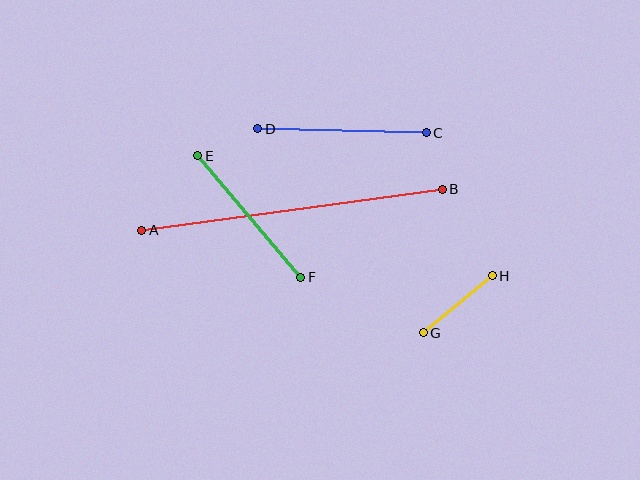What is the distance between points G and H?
The distance is approximately 89 pixels.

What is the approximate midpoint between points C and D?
The midpoint is at approximately (342, 131) pixels.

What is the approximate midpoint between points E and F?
The midpoint is at approximately (249, 217) pixels.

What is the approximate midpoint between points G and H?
The midpoint is at approximately (458, 304) pixels.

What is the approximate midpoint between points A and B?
The midpoint is at approximately (292, 210) pixels.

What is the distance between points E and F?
The distance is approximately 159 pixels.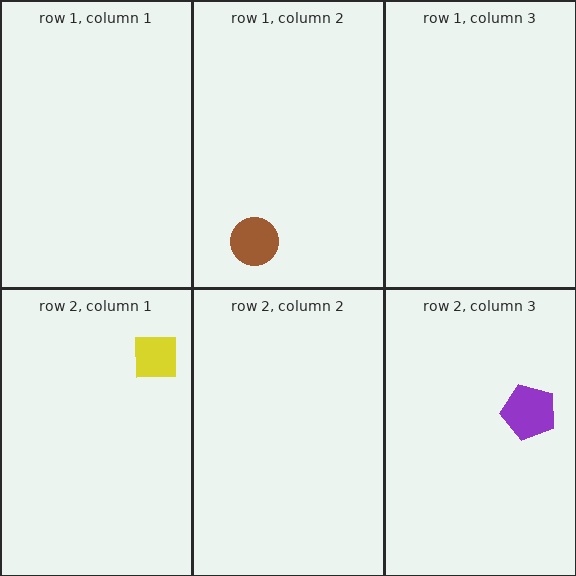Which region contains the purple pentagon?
The row 2, column 3 region.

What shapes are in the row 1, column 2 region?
The brown circle.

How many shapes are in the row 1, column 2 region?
1.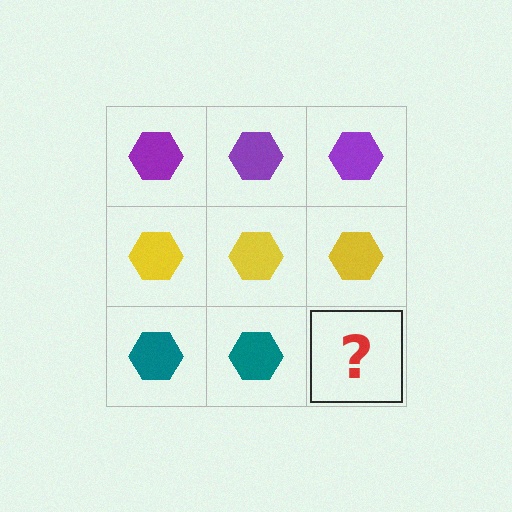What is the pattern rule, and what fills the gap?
The rule is that each row has a consistent color. The gap should be filled with a teal hexagon.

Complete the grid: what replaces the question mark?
The question mark should be replaced with a teal hexagon.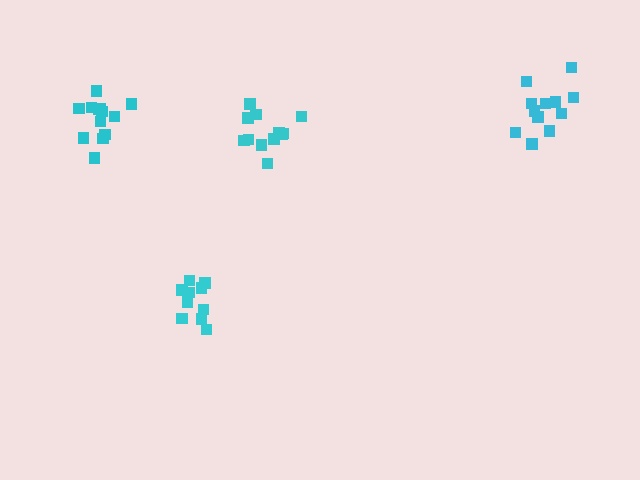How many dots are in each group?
Group 1: 13 dots, Group 2: 10 dots, Group 3: 12 dots, Group 4: 12 dots (47 total).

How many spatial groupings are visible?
There are 4 spatial groupings.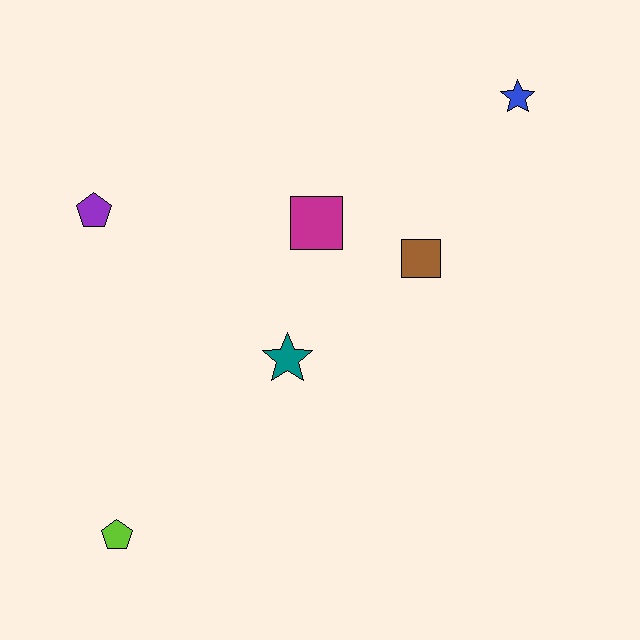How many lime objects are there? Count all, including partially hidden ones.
There is 1 lime object.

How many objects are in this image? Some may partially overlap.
There are 6 objects.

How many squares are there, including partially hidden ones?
There are 2 squares.